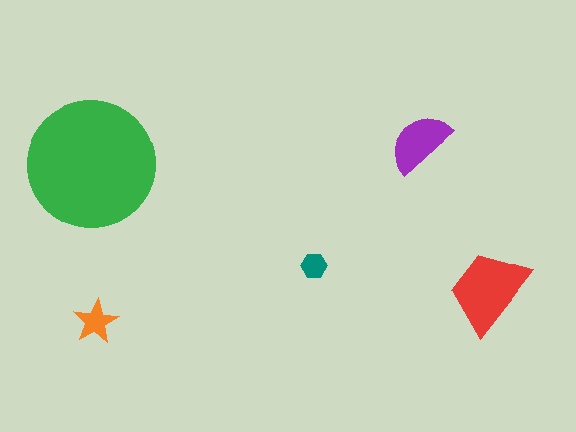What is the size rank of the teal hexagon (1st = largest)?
5th.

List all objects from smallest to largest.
The teal hexagon, the orange star, the purple semicircle, the red trapezoid, the green circle.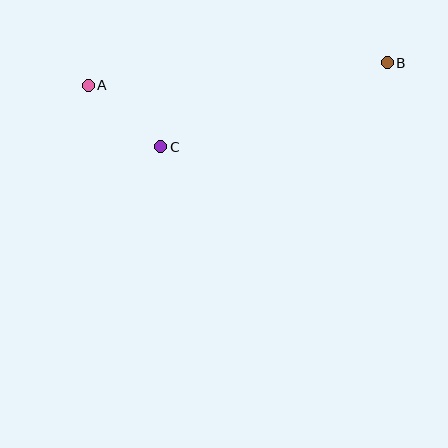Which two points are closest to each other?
Points A and C are closest to each other.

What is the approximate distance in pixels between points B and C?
The distance between B and C is approximately 241 pixels.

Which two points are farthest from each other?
Points A and B are farthest from each other.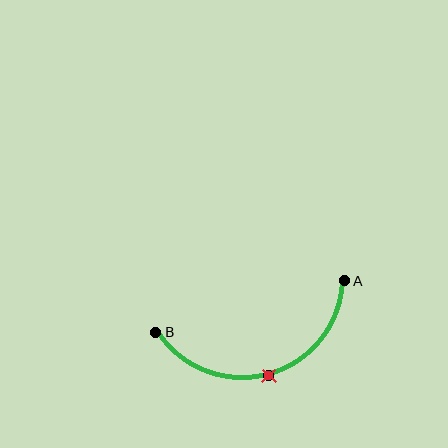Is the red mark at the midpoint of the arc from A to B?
Yes. The red mark lies on the arc at equal arc-length from both A and B — it is the arc midpoint.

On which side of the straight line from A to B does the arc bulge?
The arc bulges below the straight line connecting A and B.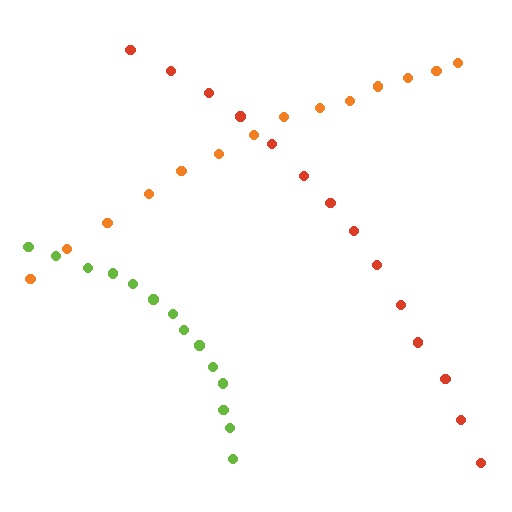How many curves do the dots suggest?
There are 3 distinct paths.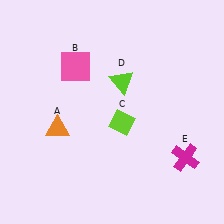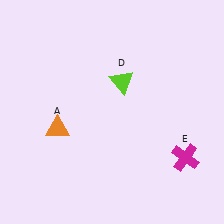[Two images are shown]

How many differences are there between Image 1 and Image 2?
There are 2 differences between the two images.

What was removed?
The pink square (B), the lime diamond (C) were removed in Image 2.